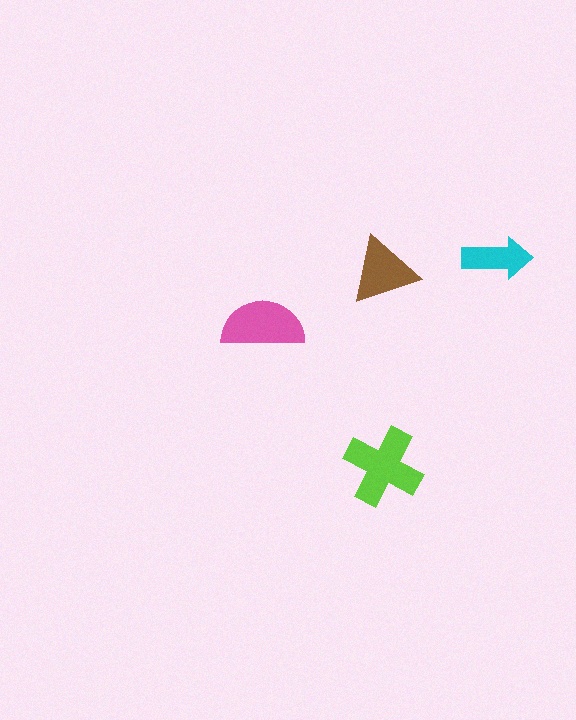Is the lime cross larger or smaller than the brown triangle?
Larger.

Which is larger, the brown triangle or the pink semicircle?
The pink semicircle.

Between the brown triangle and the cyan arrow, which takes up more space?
The brown triangle.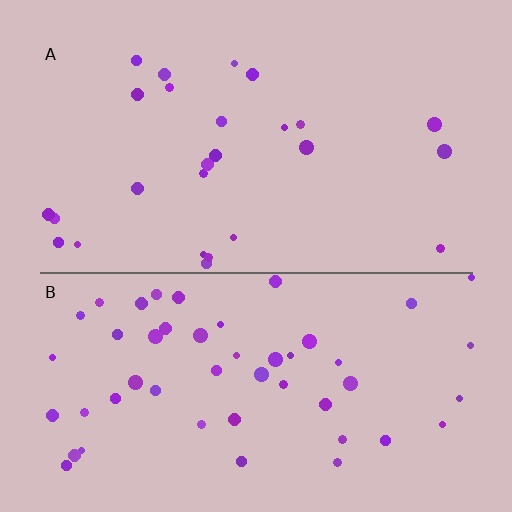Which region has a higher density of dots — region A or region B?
B (the bottom).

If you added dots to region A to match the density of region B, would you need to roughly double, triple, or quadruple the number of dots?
Approximately double.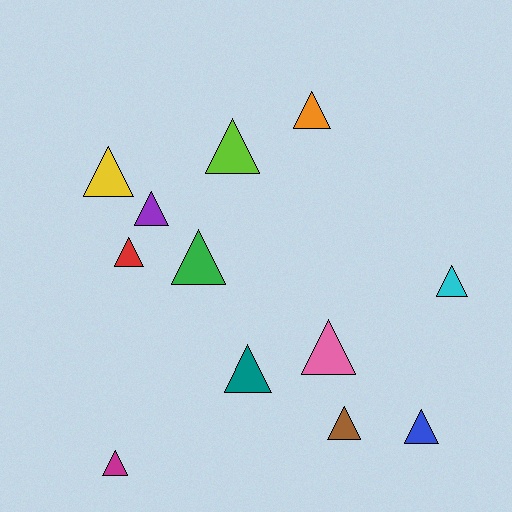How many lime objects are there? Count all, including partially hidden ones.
There is 1 lime object.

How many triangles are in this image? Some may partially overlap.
There are 12 triangles.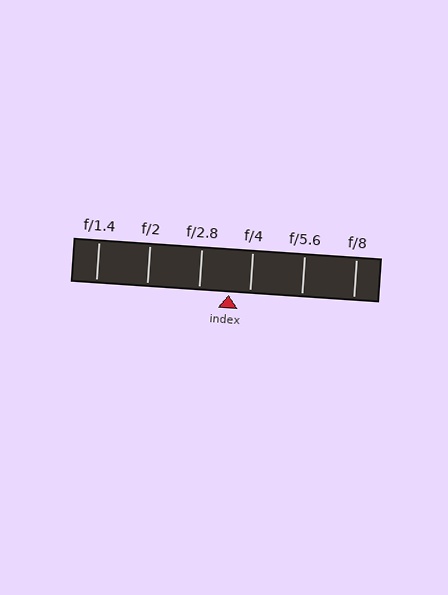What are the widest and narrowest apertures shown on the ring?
The widest aperture shown is f/1.4 and the narrowest is f/8.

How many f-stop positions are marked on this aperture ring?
There are 6 f-stop positions marked.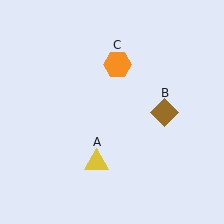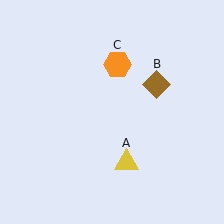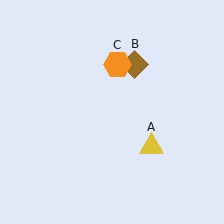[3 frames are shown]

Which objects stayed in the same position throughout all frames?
Orange hexagon (object C) remained stationary.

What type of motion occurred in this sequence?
The yellow triangle (object A), brown diamond (object B) rotated counterclockwise around the center of the scene.